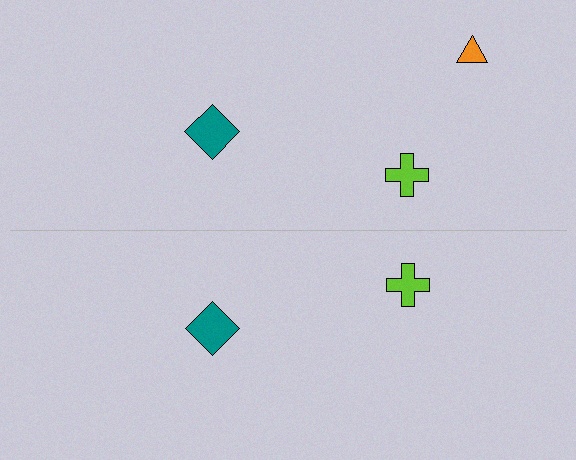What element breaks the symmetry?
A orange triangle is missing from the bottom side.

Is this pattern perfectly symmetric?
No, the pattern is not perfectly symmetric. A orange triangle is missing from the bottom side.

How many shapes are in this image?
There are 5 shapes in this image.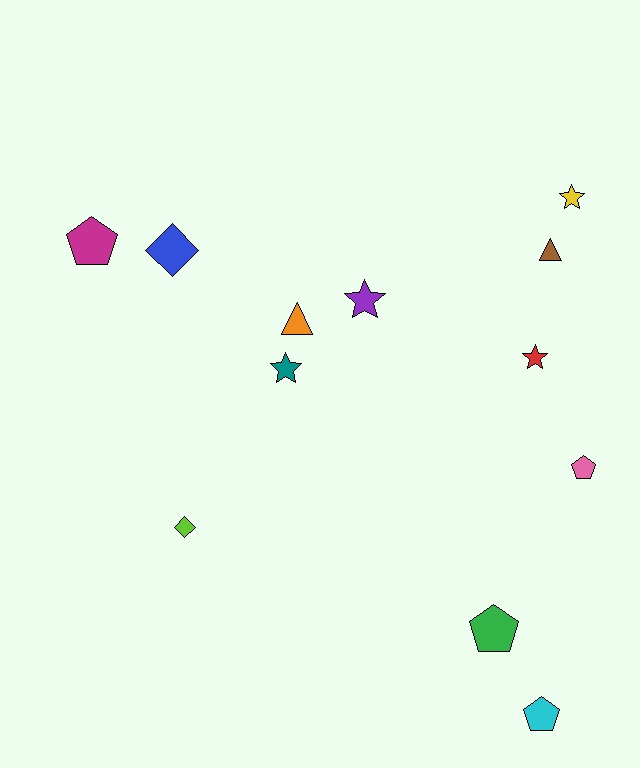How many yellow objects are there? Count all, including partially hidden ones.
There is 1 yellow object.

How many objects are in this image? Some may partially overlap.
There are 12 objects.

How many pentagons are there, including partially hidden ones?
There are 4 pentagons.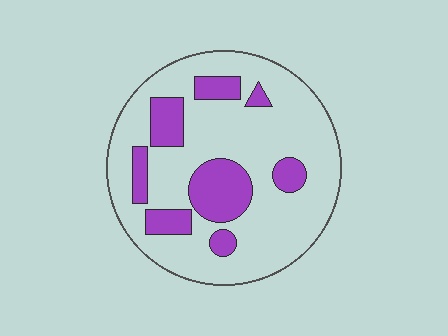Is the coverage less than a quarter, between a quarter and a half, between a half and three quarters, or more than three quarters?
Less than a quarter.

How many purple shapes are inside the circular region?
8.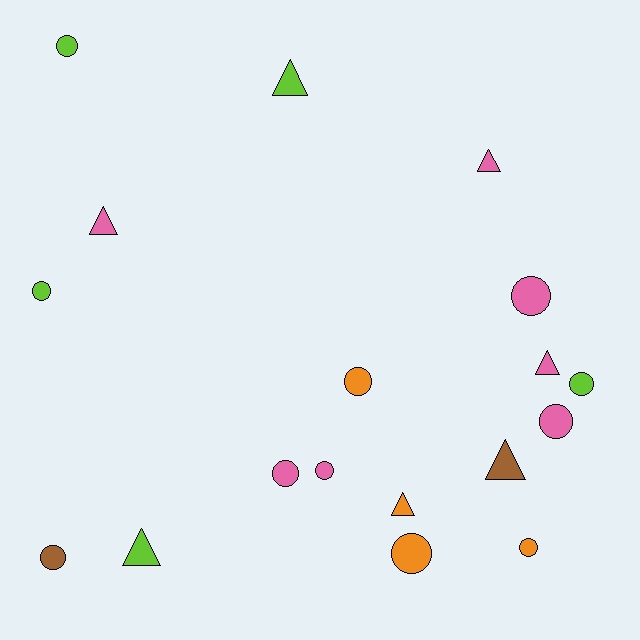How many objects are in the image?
There are 18 objects.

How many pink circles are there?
There are 4 pink circles.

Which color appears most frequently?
Pink, with 7 objects.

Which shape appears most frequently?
Circle, with 11 objects.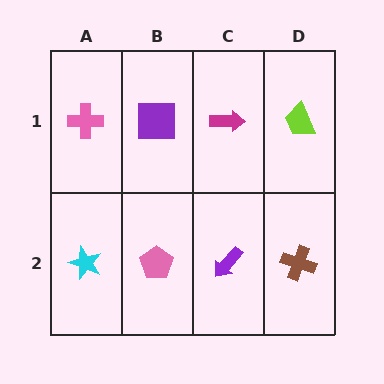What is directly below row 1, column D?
A brown cross.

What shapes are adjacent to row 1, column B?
A pink pentagon (row 2, column B), a pink cross (row 1, column A), a magenta arrow (row 1, column C).